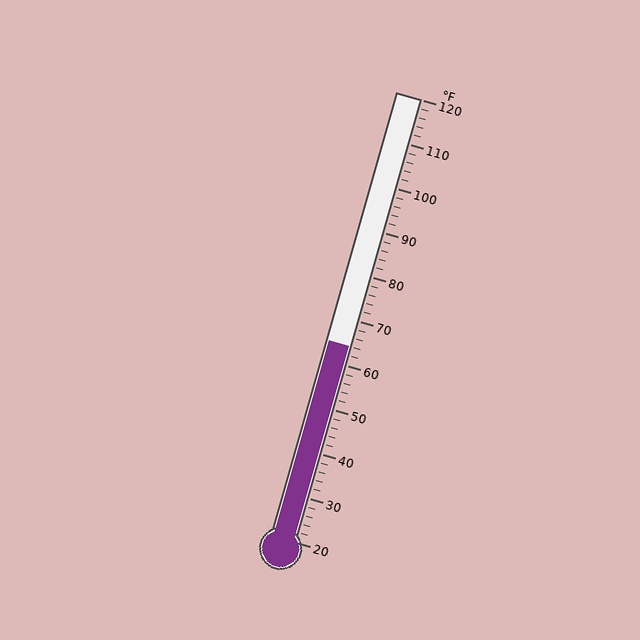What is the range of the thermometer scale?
The thermometer scale ranges from 20°F to 120°F.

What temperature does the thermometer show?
The thermometer shows approximately 64°F.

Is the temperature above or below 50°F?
The temperature is above 50°F.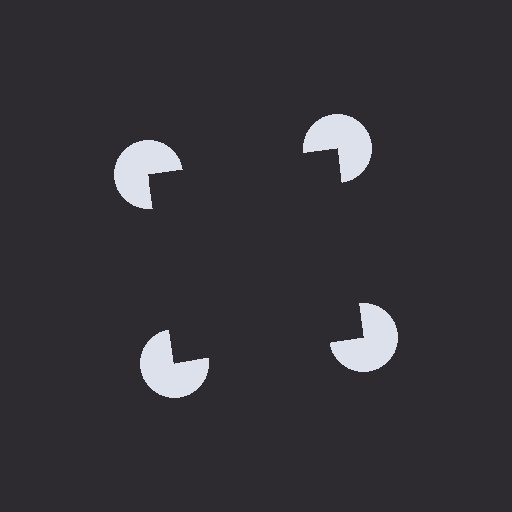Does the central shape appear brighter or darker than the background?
It typically appears slightly darker than the background, even though no actual brightness change is drawn.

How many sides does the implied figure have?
4 sides.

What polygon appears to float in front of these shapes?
An illusory square — its edges are inferred from the aligned wedge cuts in the pac-man discs, not physically drawn.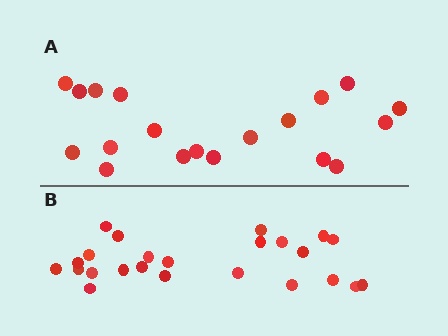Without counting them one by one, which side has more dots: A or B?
Region B (the bottom region) has more dots.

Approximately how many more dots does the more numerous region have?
Region B has about 5 more dots than region A.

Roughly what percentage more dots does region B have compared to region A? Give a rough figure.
About 25% more.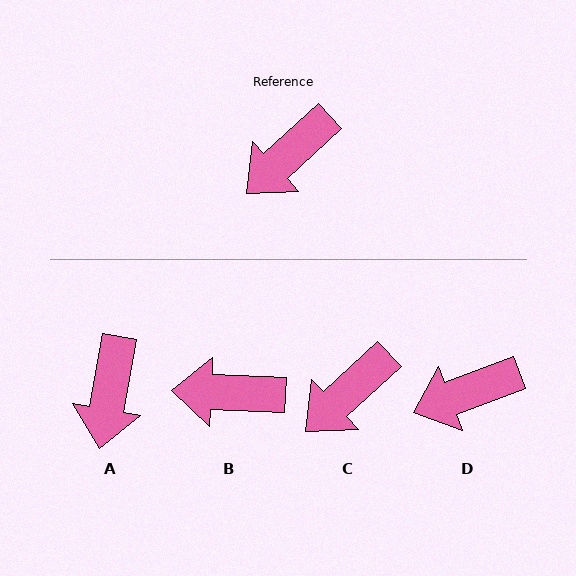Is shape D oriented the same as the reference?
No, it is off by about 22 degrees.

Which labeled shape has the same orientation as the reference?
C.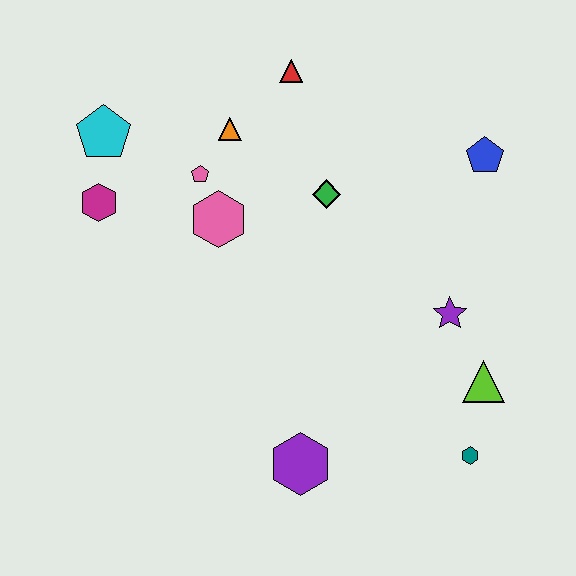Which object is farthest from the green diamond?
The teal hexagon is farthest from the green diamond.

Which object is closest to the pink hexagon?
The pink pentagon is closest to the pink hexagon.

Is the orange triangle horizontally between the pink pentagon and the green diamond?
Yes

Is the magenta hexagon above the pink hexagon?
Yes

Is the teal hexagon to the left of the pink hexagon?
No